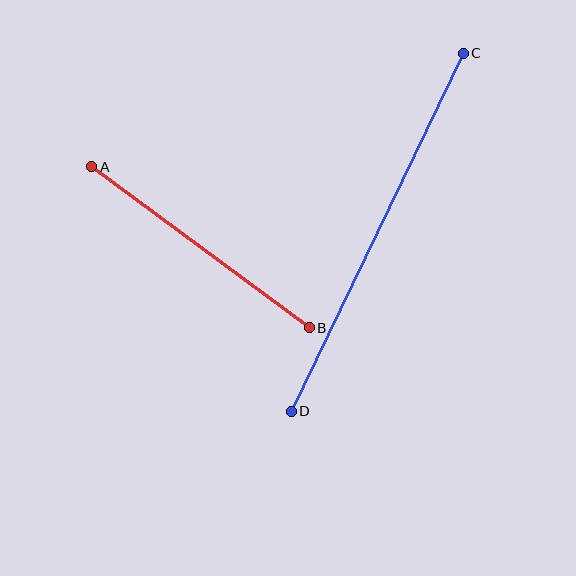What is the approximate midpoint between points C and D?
The midpoint is at approximately (377, 232) pixels.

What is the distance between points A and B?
The distance is approximately 270 pixels.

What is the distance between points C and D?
The distance is approximately 397 pixels.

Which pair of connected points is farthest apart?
Points C and D are farthest apart.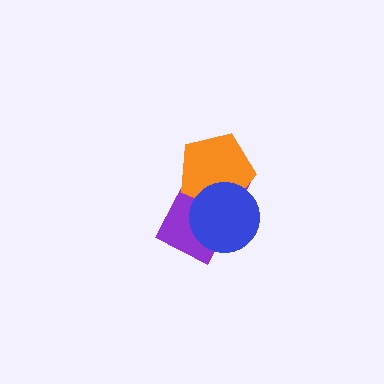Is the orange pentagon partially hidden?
Yes, it is partially covered by another shape.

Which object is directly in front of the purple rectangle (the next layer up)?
The orange pentagon is directly in front of the purple rectangle.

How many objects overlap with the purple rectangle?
2 objects overlap with the purple rectangle.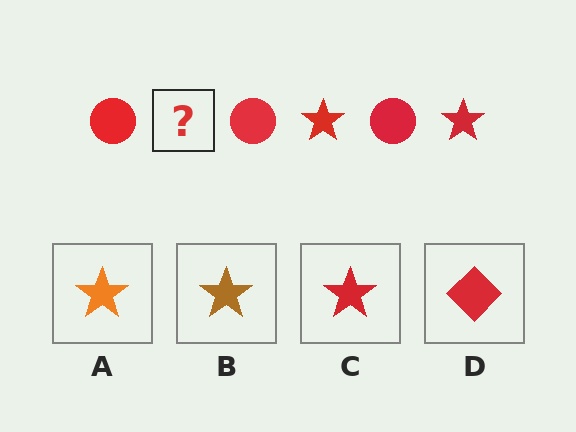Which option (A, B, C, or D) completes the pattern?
C.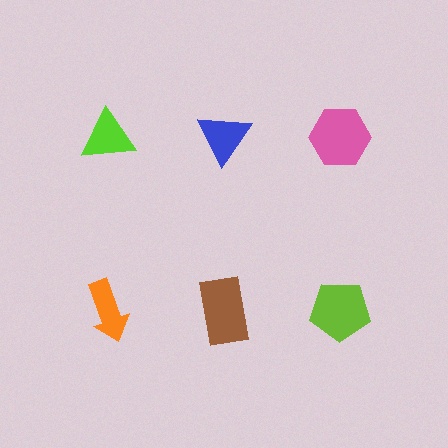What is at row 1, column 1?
A lime triangle.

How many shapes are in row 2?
3 shapes.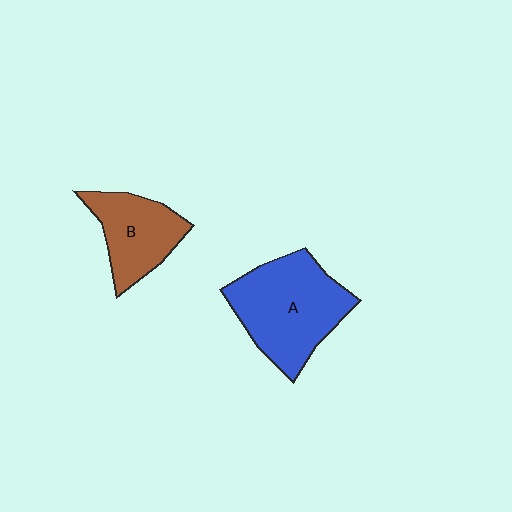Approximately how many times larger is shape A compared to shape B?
Approximately 1.6 times.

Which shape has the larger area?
Shape A (blue).